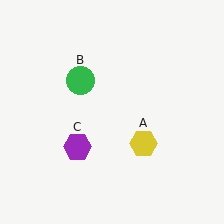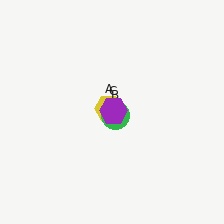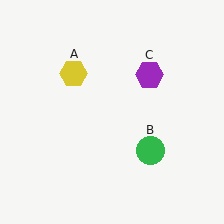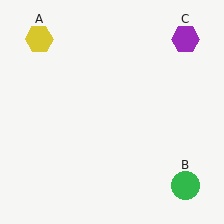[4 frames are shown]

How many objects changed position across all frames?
3 objects changed position: yellow hexagon (object A), green circle (object B), purple hexagon (object C).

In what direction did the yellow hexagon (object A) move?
The yellow hexagon (object A) moved up and to the left.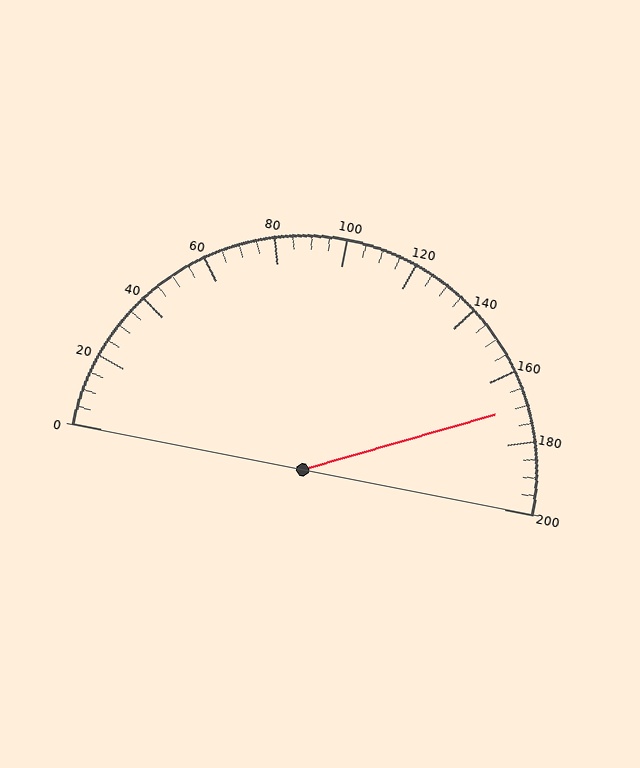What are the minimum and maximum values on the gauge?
The gauge ranges from 0 to 200.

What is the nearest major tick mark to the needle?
The nearest major tick mark is 160.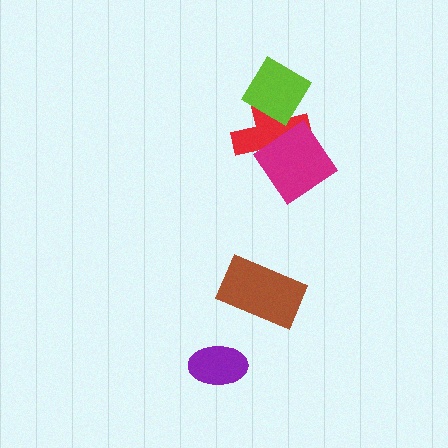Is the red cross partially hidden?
Yes, it is partially covered by another shape.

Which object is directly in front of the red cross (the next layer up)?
The magenta diamond is directly in front of the red cross.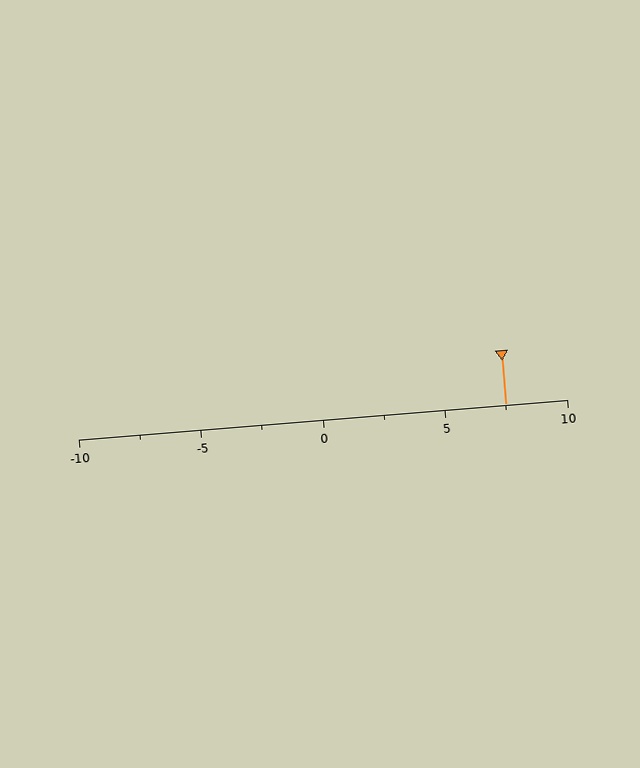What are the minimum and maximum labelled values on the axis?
The axis runs from -10 to 10.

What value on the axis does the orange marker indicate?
The marker indicates approximately 7.5.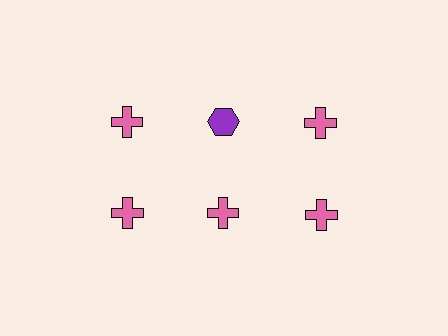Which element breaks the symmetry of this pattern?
The purple hexagon in the top row, second from left column breaks the symmetry. All other shapes are pink crosses.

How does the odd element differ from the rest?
It differs in both color (purple instead of pink) and shape (hexagon instead of cross).